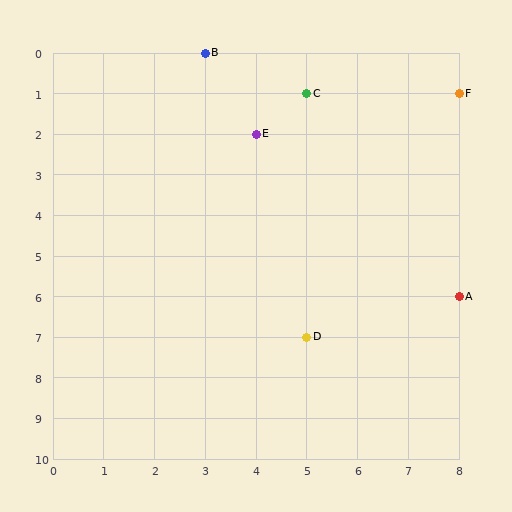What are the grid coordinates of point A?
Point A is at grid coordinates (8, 6).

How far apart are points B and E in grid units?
Points B and E are 1 column and 2 rows apart (about 2.2 grid units diagonally).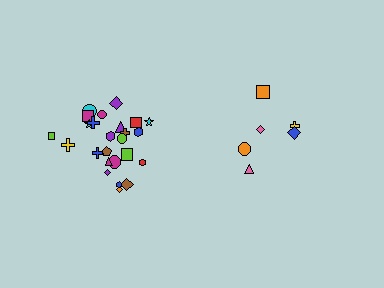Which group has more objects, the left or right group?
The left group.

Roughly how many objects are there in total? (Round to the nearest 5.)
Roughly 30 objects in total.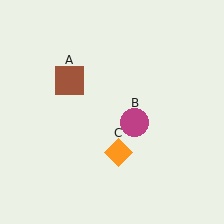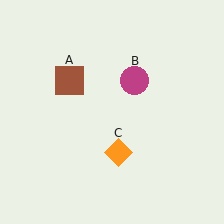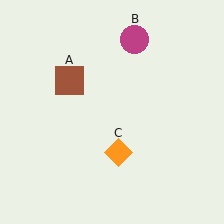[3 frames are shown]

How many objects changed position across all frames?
1 object changed position: magenta circle (object B).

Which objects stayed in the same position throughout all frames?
Brown square (object A) and orange diamond (object C) remained stationary.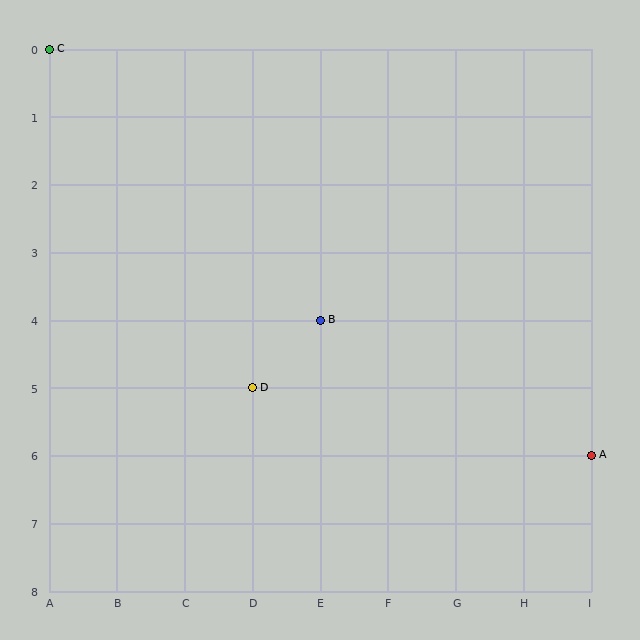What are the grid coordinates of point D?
Point D is at grid coordinates (D, 5).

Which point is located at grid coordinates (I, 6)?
Point A is at (I, 6).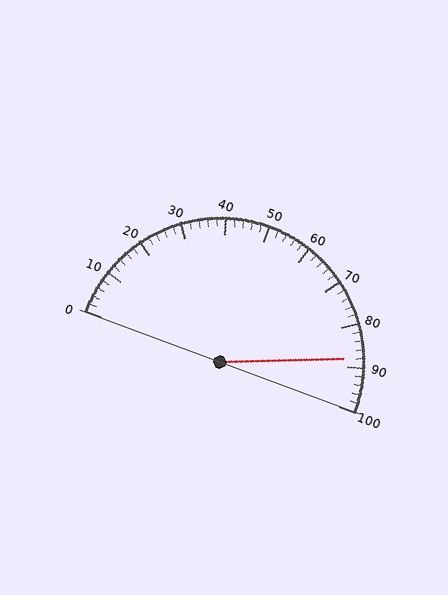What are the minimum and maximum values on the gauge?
The gauge ranges from 0 to 100.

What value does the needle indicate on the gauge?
The needle indicates approximately 88.